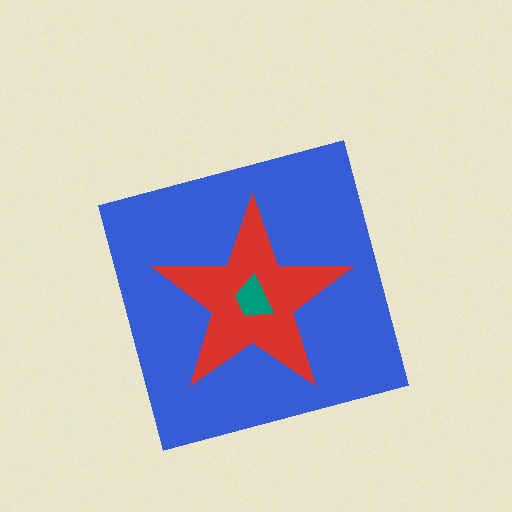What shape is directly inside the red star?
The teal trapezoid.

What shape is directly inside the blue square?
The red star.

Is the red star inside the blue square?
Yes.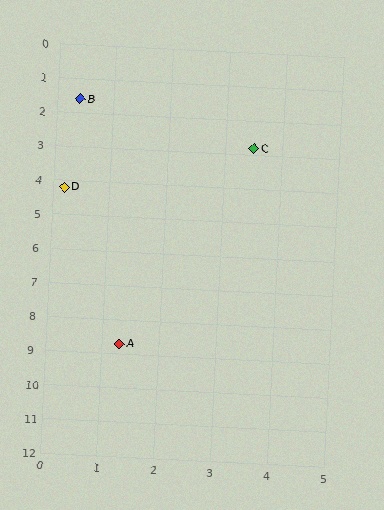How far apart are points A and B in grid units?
Points A and B are about 7.2 grid units apart.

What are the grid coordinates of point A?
Point A is at approximately (1.3, 8.7).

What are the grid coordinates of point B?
Point B is at approximately (0.4, 1.6).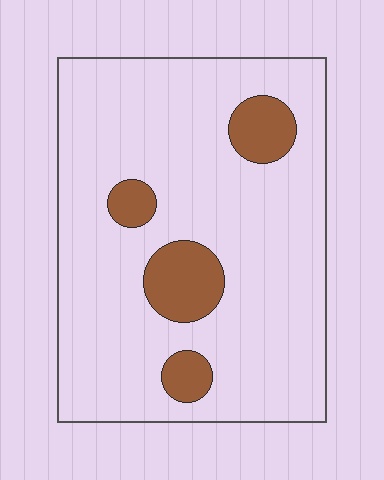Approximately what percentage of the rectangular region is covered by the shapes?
Approximately 15%.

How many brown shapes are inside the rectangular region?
4.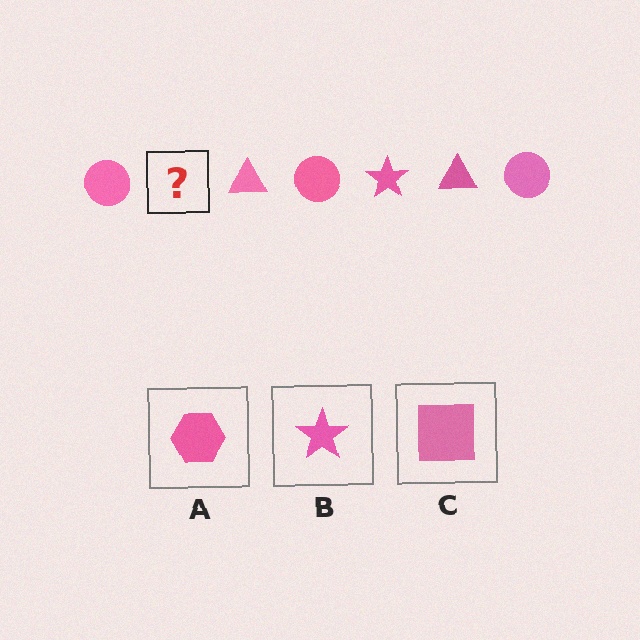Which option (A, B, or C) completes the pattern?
B.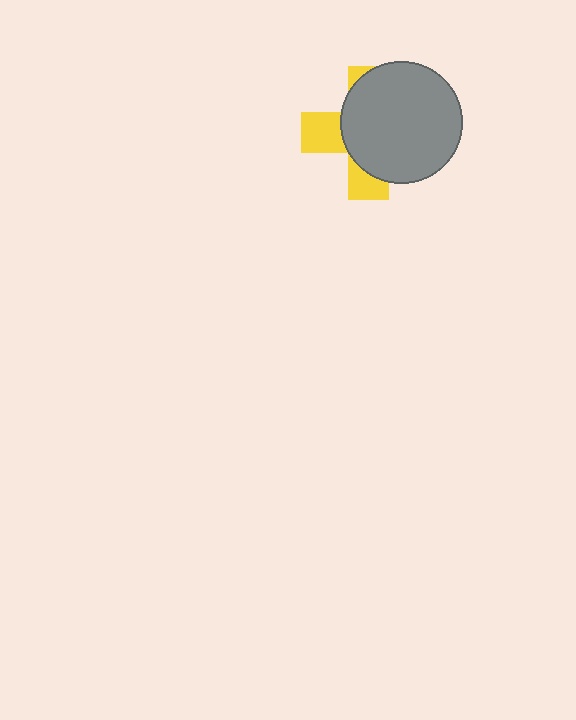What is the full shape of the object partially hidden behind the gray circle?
The partially hidden object is a yellow cross.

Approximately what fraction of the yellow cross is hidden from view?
Roughly 66% of the yellow cross is hidden behind the gray circle.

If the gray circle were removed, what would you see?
You would see the complete yellow cross.